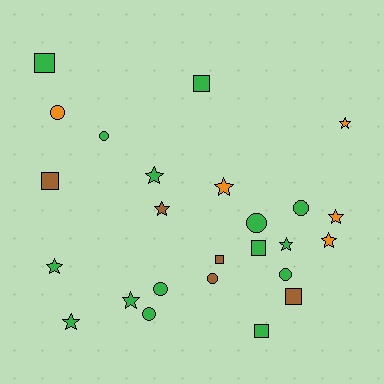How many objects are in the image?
There are 25 objects.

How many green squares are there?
There are 4 green squares.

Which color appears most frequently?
Green, with 15 objects.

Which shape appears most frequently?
Star, with 10 objects.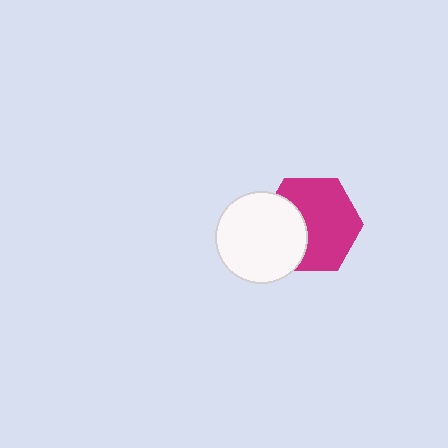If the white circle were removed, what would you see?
You would see the complete magenta hexagon.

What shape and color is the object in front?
The object in front is a white circle.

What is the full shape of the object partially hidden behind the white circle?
The partially hidden object is a magenta hexagon.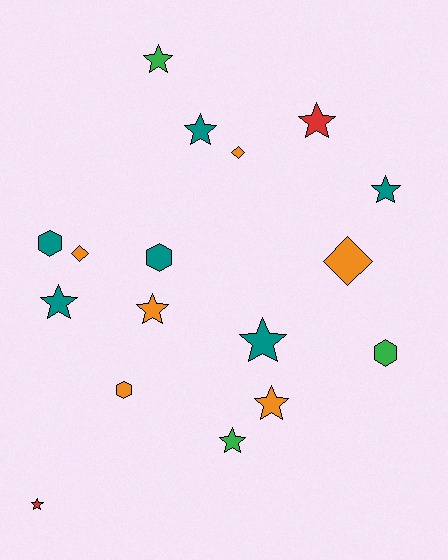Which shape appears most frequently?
Star, with 10 objects.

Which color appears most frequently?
Orange, with 6 objects.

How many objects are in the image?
There are 17 objects.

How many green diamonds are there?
There are no green diamonds.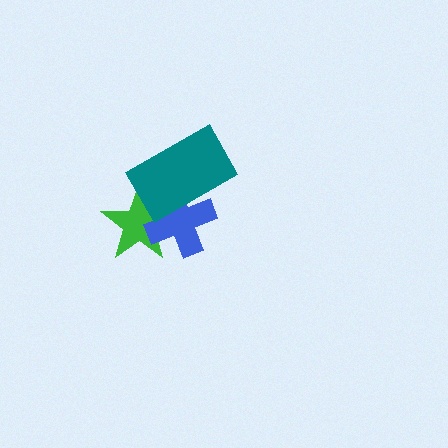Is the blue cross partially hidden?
Yes, it is partially covered by another shape.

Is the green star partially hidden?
Yes, it is partially covered by another shape.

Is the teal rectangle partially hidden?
No, no other shape covers it.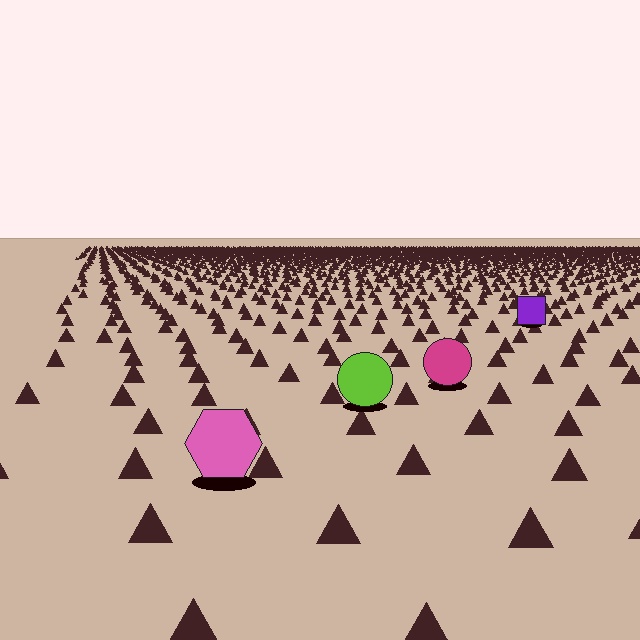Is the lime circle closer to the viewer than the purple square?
Yes. The lime circle is closer — you can tell from the texture gradient: the ground texture is coarser near it.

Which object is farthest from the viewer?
The purple square is farthest from the viewer. It appears smaller and the ground texture around it is denser.